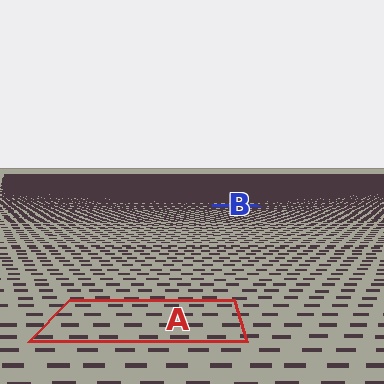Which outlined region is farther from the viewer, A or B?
Region B is farther from the viewer — the texture elements inside it appear smaller and more densely packed.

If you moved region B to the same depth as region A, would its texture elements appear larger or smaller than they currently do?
They would appear larger. At a closer depth, the same texture elements are projected at a bigger on-screen size.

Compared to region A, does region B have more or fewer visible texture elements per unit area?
Region B has more texture elements per unit area — they are packed more densely because it is farther away.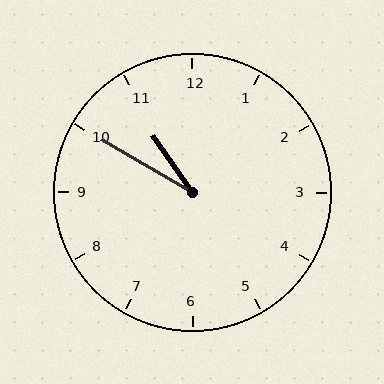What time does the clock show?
10:50.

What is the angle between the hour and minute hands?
Approximately 25 degrees.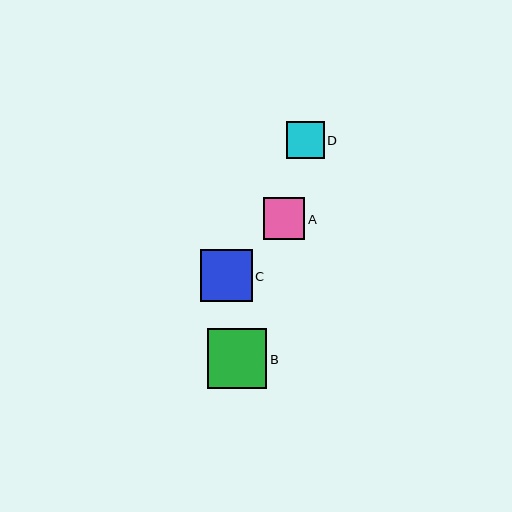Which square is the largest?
Square B is the largest with a size of approximately 59 pixels.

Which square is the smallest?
Square D is the smallest with a size of approximately 37 pixels.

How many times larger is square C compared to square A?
Square C is approximately 1.3 times the size of square A.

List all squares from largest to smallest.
From largest to smallest: B, C, A, D.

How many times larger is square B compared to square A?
Square B is approximately 1.4 times the size of square A.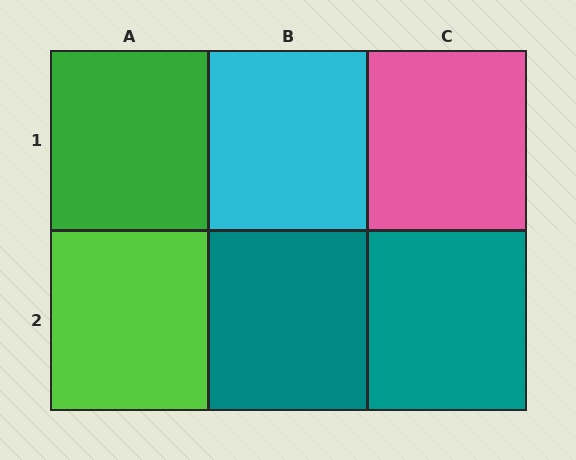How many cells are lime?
1 cell is lime.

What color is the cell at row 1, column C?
Pink.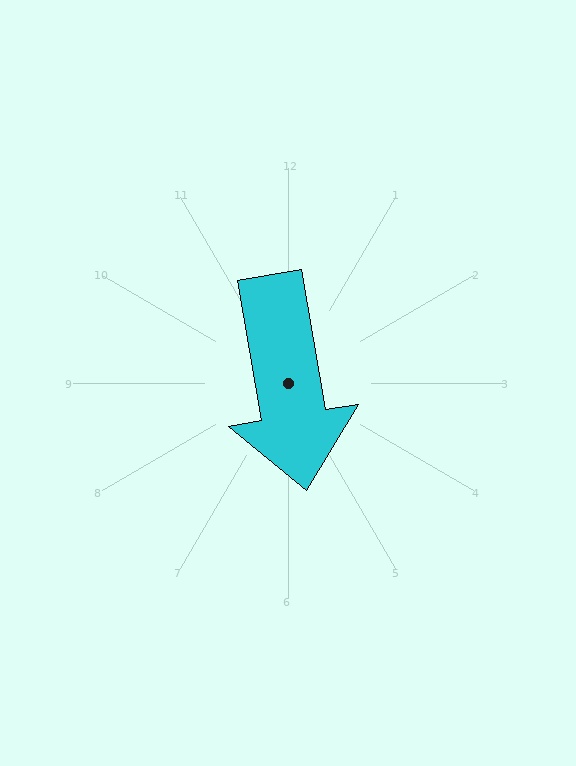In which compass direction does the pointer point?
South.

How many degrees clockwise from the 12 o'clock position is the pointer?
Approximately 170 degrees.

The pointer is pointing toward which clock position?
Roughly 6 o'clock.